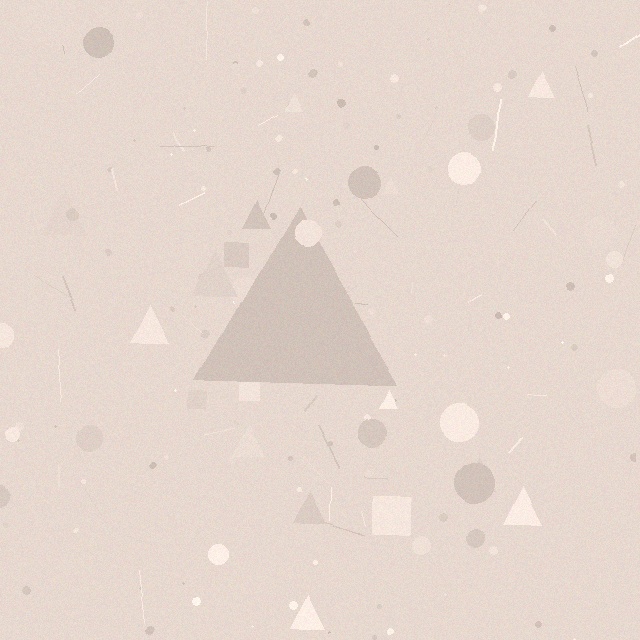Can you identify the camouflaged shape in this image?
The camouflaged shape is a triangle.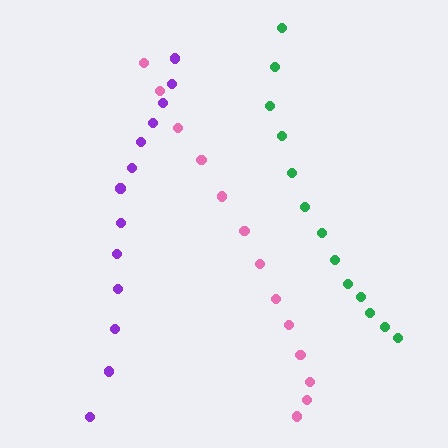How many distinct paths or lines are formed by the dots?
There are 3 distinct paths.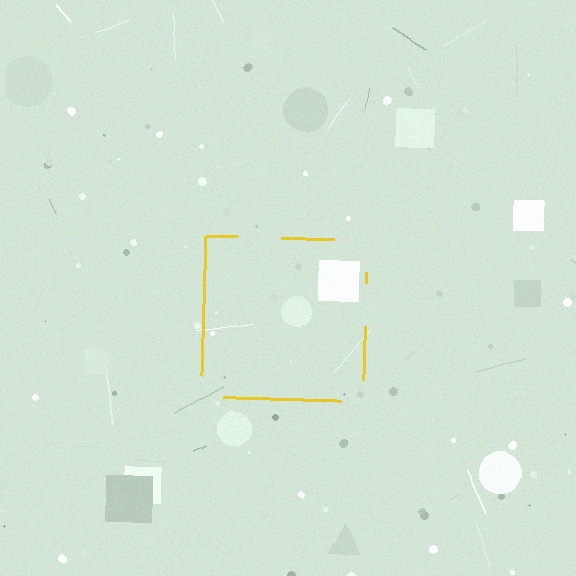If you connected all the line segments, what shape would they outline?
They would outline a square.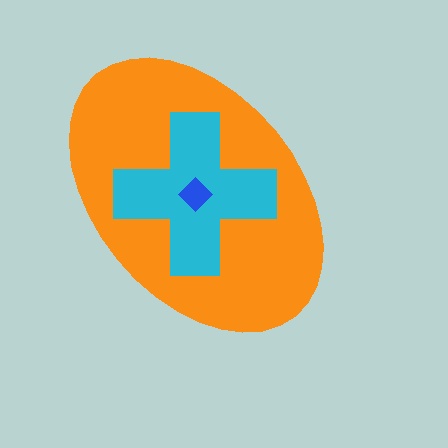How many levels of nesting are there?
3.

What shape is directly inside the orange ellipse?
The cyan cross.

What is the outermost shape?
The orange ellipse.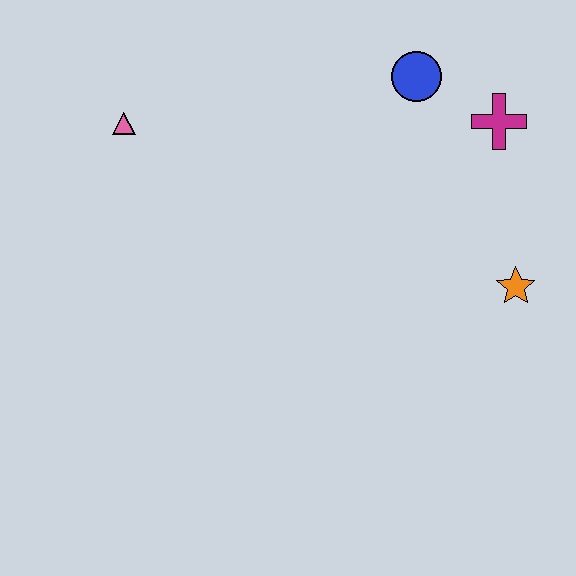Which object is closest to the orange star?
The magenta cross is closest to the orange star.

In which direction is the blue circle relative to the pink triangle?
The blue circle is to the right of the pink triangle.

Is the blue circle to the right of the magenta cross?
No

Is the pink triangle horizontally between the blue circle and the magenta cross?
No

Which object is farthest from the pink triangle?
The orange star is farthest from the pink triangle.